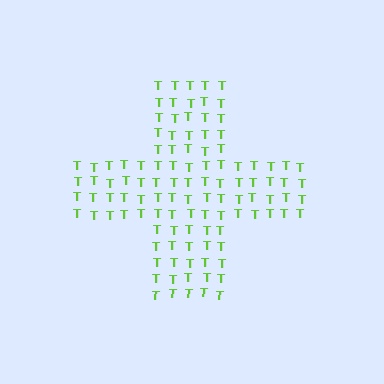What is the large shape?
The large shape is a cross.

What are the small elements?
The small elements are letter T's.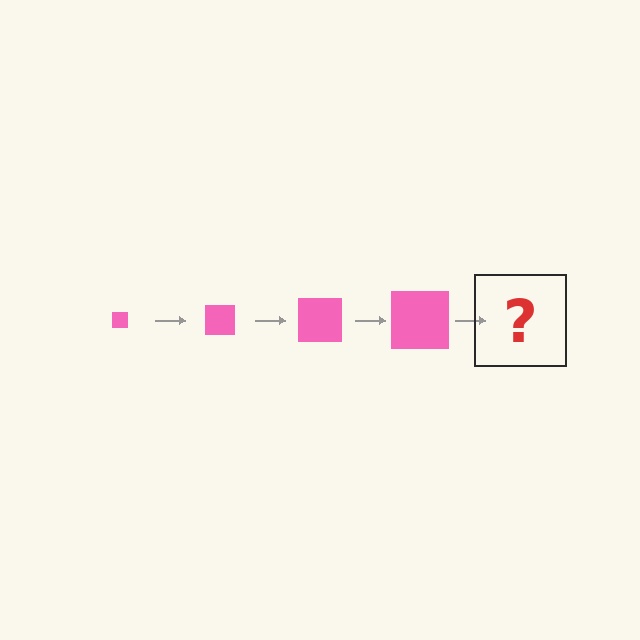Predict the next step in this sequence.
The next step is a pink square, larger than the previous one.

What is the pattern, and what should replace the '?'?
The pattern is that the square gets progressively larger each step. The '?' should be a pink square, larger than the previous one.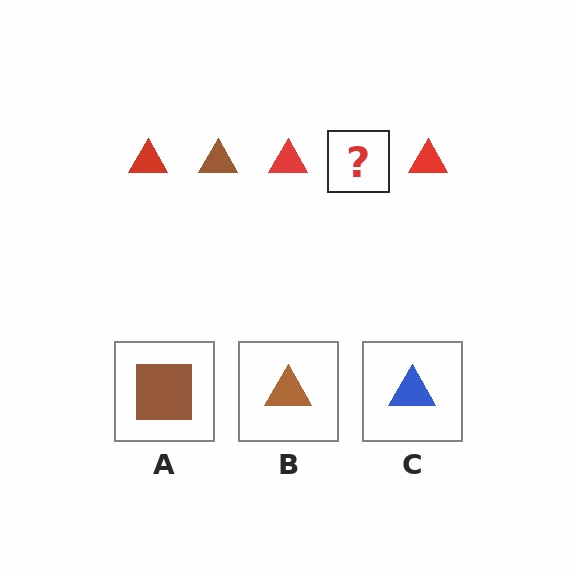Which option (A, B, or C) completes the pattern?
B.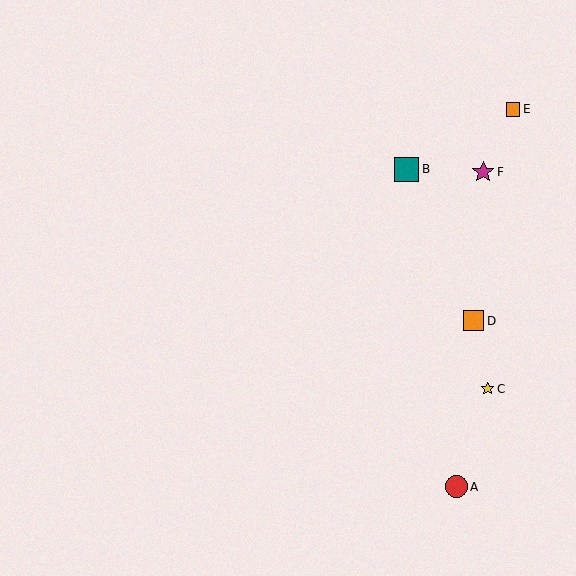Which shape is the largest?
The teal square (labeled B) is the largest.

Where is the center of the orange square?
The center of the orange square is at (474, 321).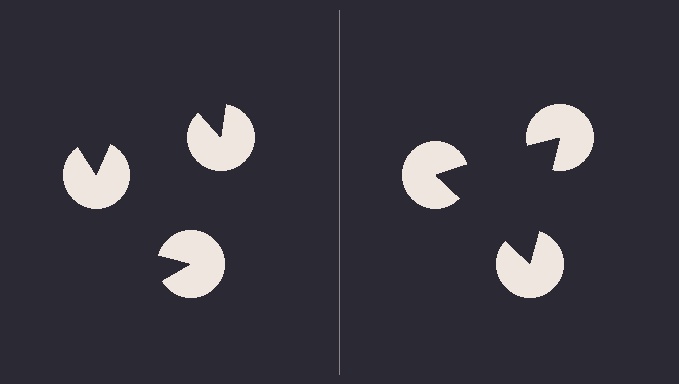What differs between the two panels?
The pac-man discs are positioned identically on both sides; only the wedge orientations differ. On the right they align to a triangle; on the left they are misaligned.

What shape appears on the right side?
An illusory triangle.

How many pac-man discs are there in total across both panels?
6 — 3 on each side.